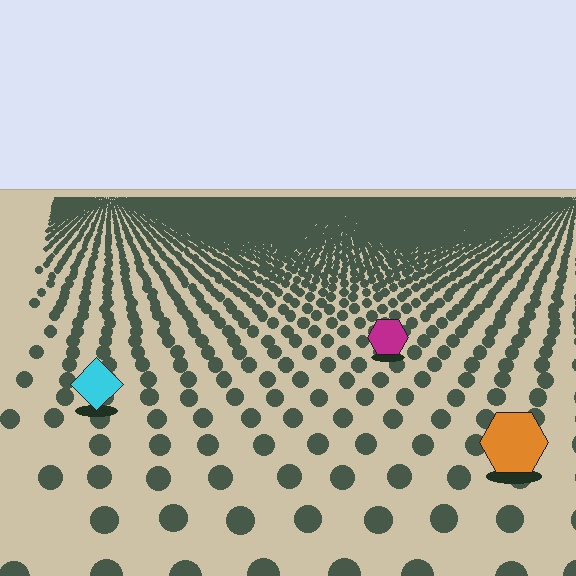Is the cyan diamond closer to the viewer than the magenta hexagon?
Yes. The cyan diamond is closer — you can tell from the texture gradient: the ground texture is coarser near it.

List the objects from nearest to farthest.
From nearest to farthest: the orange hexagon, the cyan diamond, the magenta hexagon.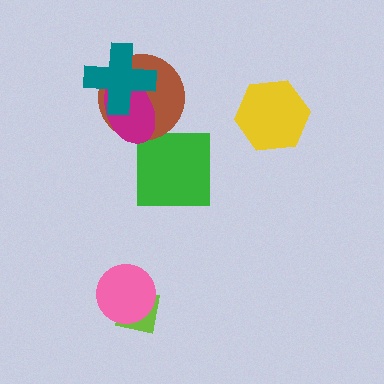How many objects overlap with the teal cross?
2 objects overlap with the teal cross.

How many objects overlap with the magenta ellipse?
2 objects overlap with the magenta ellipse.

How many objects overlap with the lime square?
1 object overlaps with the lime square.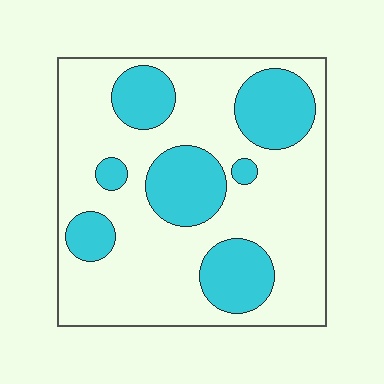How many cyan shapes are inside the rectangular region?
7.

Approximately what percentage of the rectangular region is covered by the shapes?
Approximately 30%.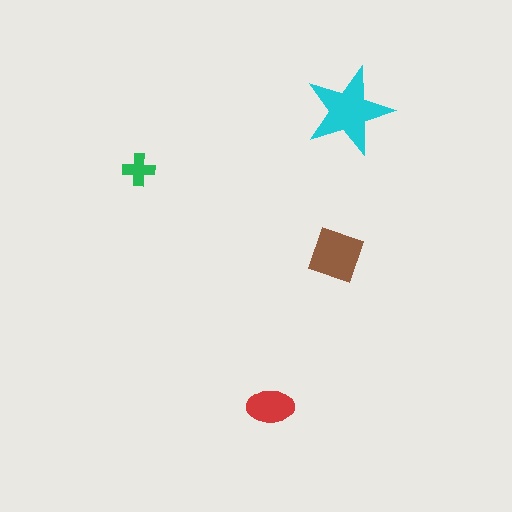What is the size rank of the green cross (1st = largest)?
4th.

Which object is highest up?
The cyan star is topmost.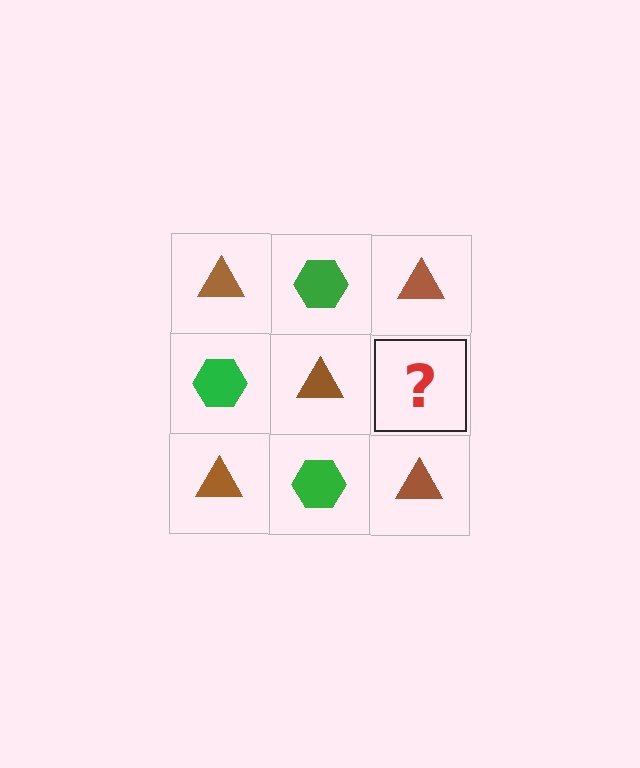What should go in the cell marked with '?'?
The missing cell should contain a green hexagon.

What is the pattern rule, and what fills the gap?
The rule is that it alternates brown triangle and green hexagon in a checkerboard pattern. The gap should be filled with a green hexagon.